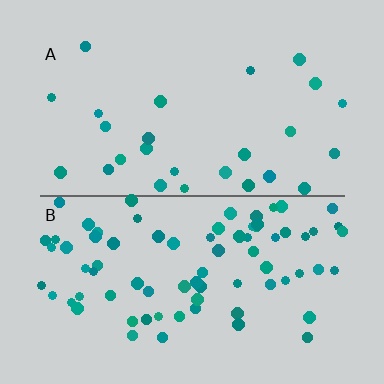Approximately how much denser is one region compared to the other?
Approximately 2.9× — region B over region A.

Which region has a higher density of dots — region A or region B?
B (the bottom).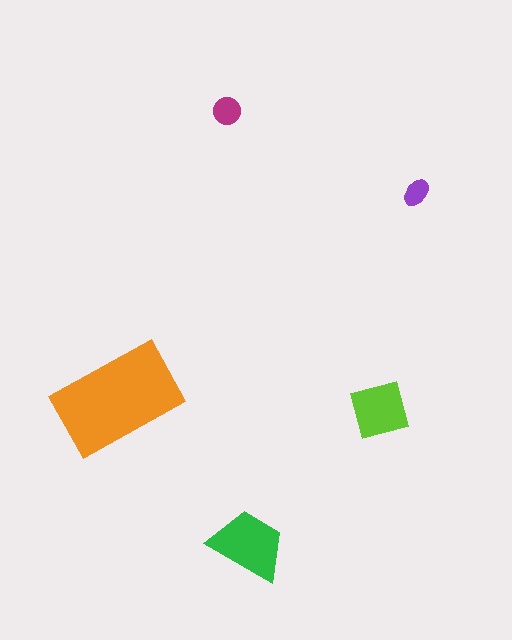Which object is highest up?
The magenta circle is topmost.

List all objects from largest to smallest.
The orange rectangle, the green trapezoid, the lime square, the magenta circle, the purple ellipse.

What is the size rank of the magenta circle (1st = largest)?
4th.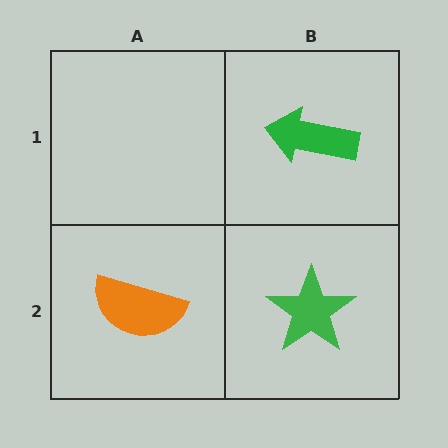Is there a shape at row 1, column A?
No, that cell is empty.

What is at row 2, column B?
A green star.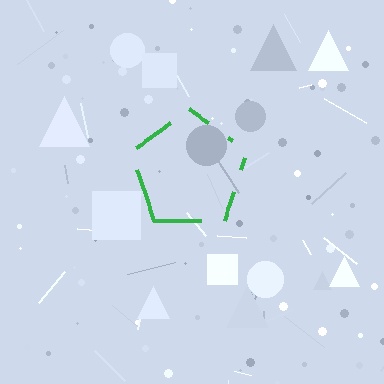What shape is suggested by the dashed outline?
The dashed outline suggests a pentagon.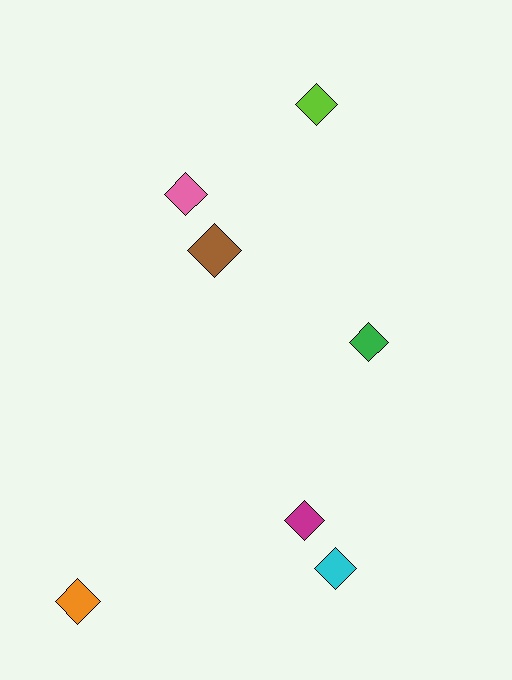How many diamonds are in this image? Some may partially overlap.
There are 7 diamonds.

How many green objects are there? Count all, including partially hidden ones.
There is 1 green object.